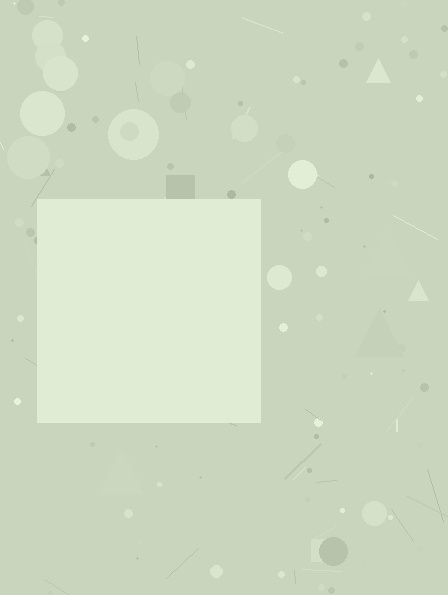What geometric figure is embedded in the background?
A square is embedded in the background.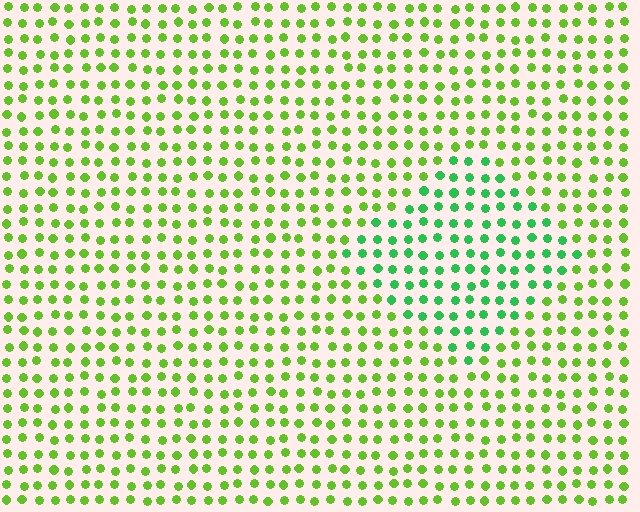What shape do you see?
I see a diamond.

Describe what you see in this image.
The image is filled with small lime elements in a uniform arrangement. A diamond-shaped region is visible where the elements are tinted to a slightly different hue, forming a subtle color boundary.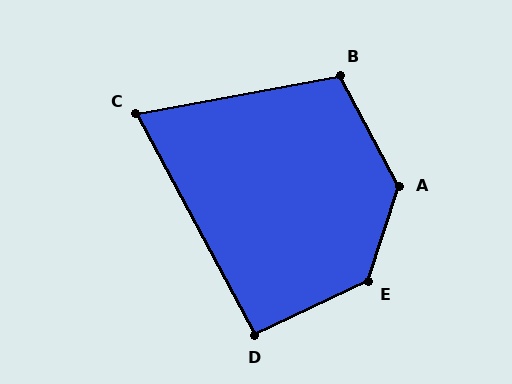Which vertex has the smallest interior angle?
C, at approximately 72 degrees.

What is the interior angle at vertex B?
Approximately 108 degrees (obtuse).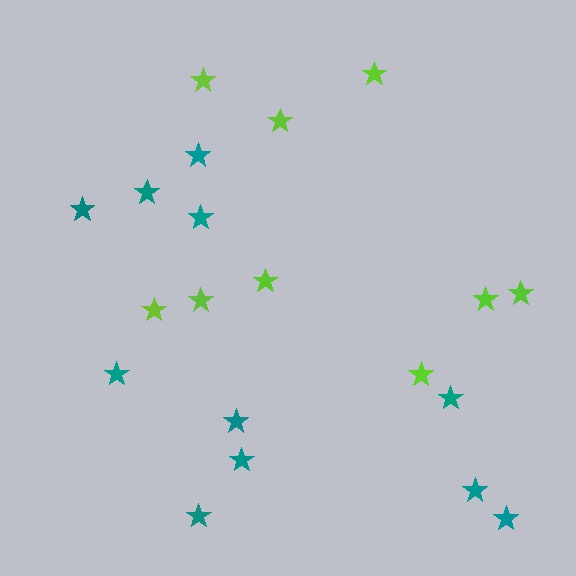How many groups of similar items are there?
There are 2 groups: one group of lime stars (9) and one group of teal stars (11).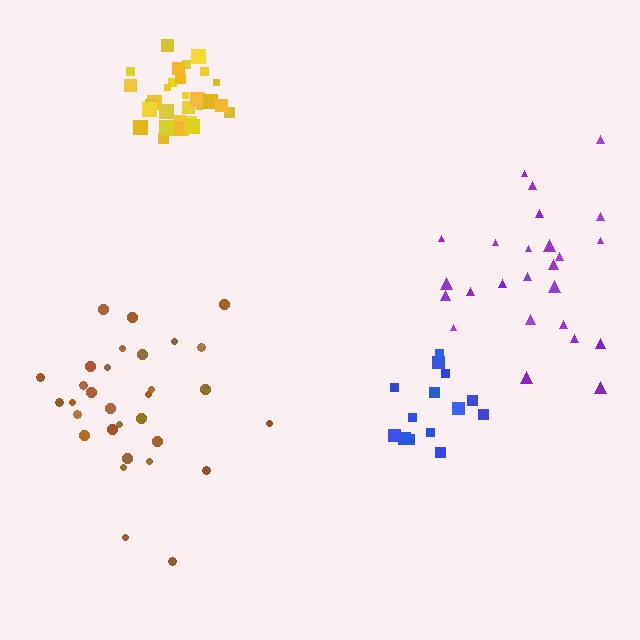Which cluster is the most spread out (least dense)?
Purple.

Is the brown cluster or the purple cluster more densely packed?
Brown.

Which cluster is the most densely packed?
Yellow.